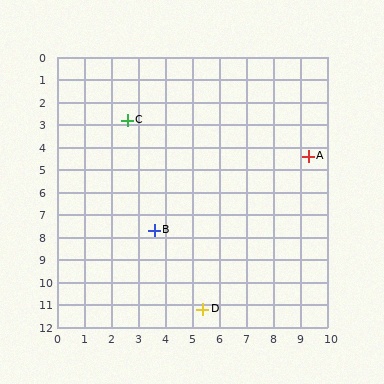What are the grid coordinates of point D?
Point D is at approximately (5.4, 11.2).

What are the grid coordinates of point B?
Point B is at approximately (3.6, 7.7).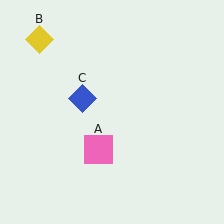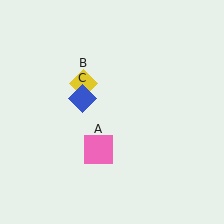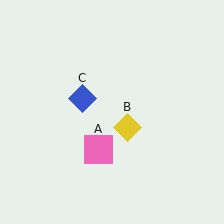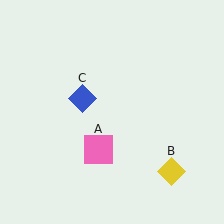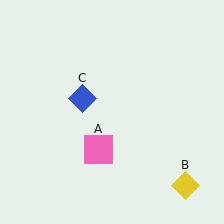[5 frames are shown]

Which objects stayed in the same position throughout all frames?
Pink square (object A) and blue diamond (object C) remained stationary.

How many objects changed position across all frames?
1 object changed position: yellow diamond (object B).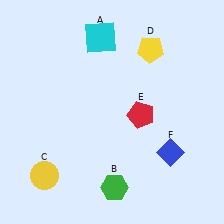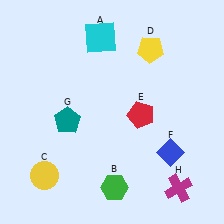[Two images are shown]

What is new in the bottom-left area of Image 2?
A teal pentagon (G) was added in the bottom-left area of Image 2.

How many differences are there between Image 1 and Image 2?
There are 2 differences between the two images.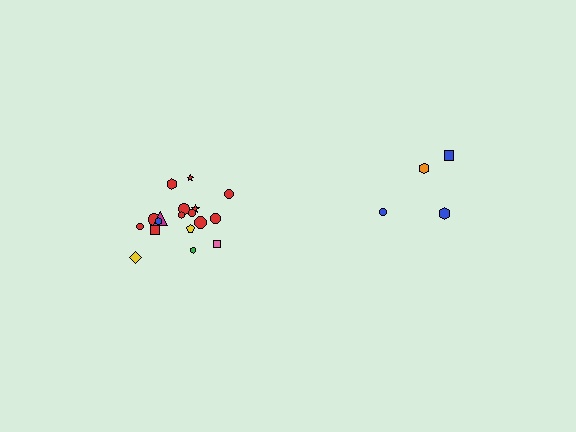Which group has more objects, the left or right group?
The left group.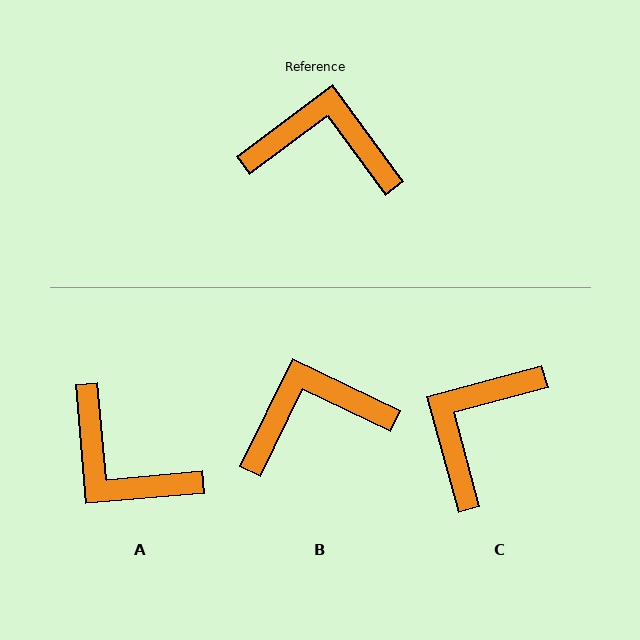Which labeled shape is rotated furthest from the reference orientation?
A, about 149 degrees away.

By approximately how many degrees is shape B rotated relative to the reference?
Approximately 28 degrees counter-clockwise.